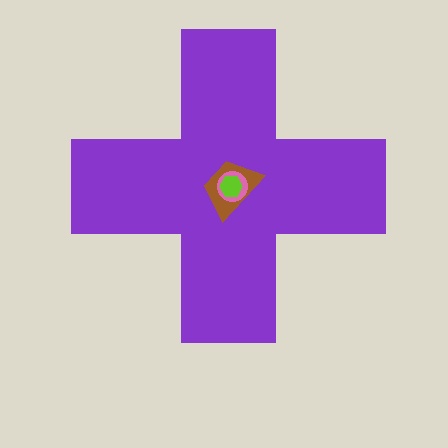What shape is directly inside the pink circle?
The lime hexagon.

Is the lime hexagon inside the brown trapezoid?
Yes.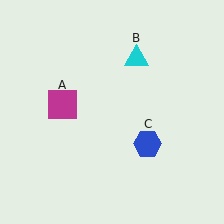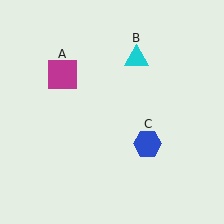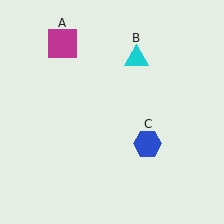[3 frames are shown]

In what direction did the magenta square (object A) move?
The magenta square (object A) moved up.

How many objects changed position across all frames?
1 object changed position: magenta square (object A).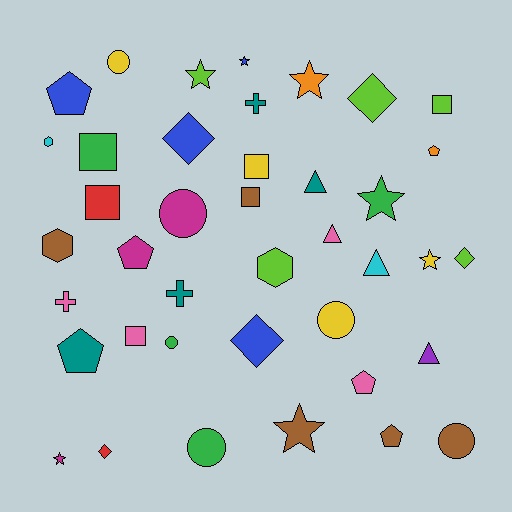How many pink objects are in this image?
There are 4 pink objects.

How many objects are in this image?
There are 40 objects.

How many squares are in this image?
There are 6 squares.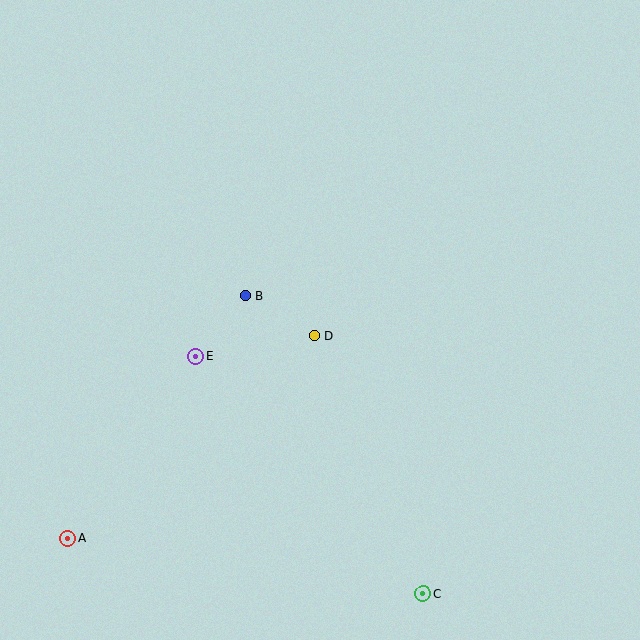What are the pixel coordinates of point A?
Point A is at (68, 538).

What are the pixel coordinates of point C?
Point C is at (423, 593).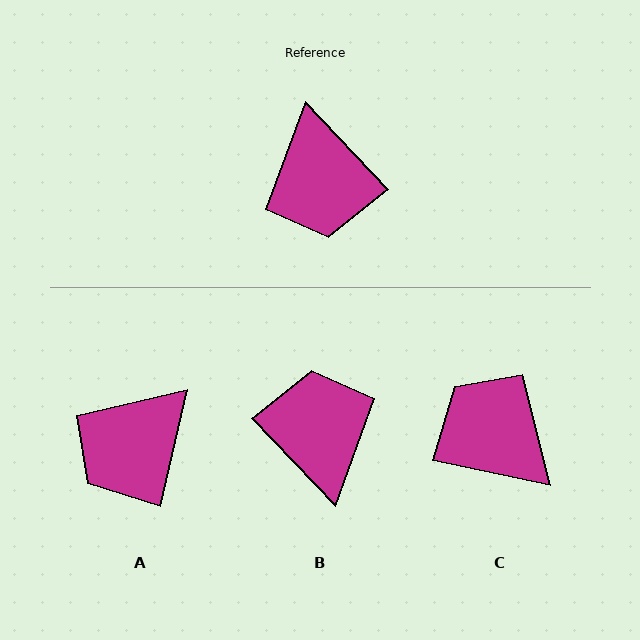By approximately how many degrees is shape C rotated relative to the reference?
Approximately 146 degrees clockwise.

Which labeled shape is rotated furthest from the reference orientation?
B, about 180 degrees away.